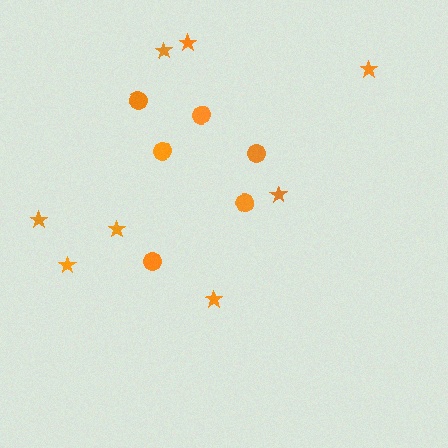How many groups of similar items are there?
There are 2 groups: one group of circles (6) and one group of stars (8).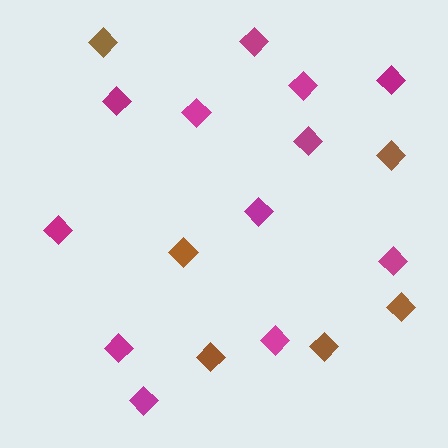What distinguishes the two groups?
There are 2 groups: one group of magenta diamonds (12) and one group of brown diamonds (6).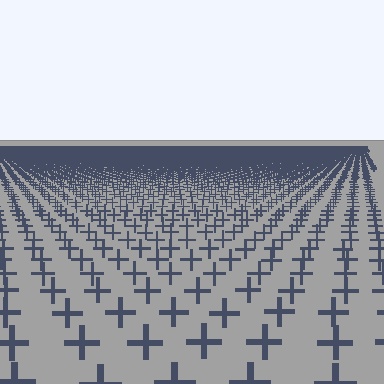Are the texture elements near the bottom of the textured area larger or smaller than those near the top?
Larger. Near the bottom, elements are closer to the viewer and appear at a bigger on-screen size.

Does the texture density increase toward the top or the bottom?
Density increases toward the top.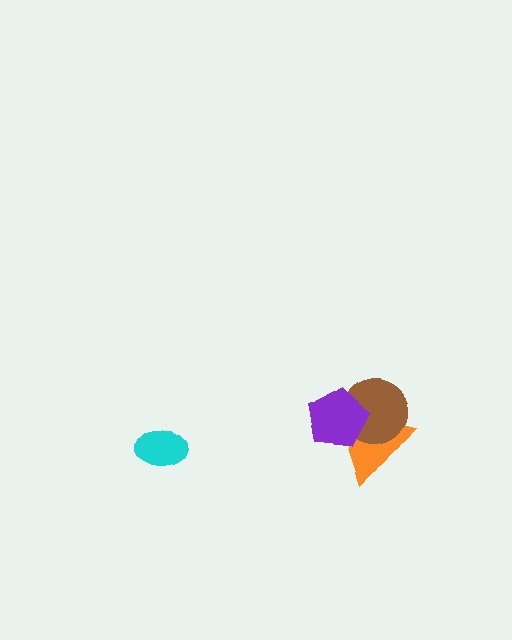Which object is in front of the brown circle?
The purple pentagon is in front of the brown circle.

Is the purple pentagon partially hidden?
No, no other shape covers it.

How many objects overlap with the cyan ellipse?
0 objects overlap with the cyan ellipse.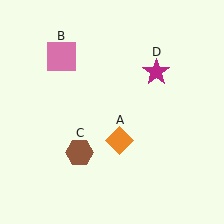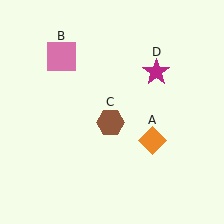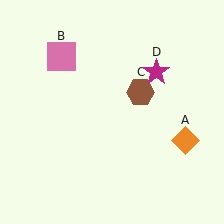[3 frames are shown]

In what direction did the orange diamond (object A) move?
The orange diamond (object A) moved right.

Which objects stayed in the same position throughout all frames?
Pink square (object B) and magenta star (object D) remained stationary.